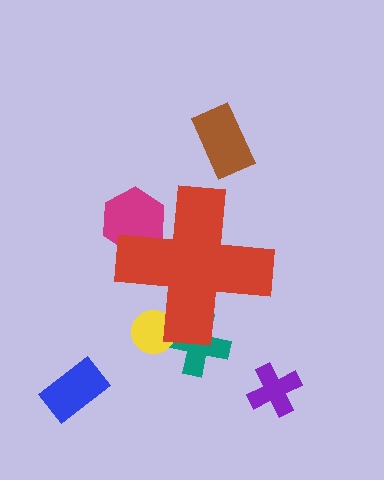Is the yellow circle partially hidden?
Yes, the yellow circle is partially hidden behind the red cross.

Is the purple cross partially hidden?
No, the purple cross is fully visible.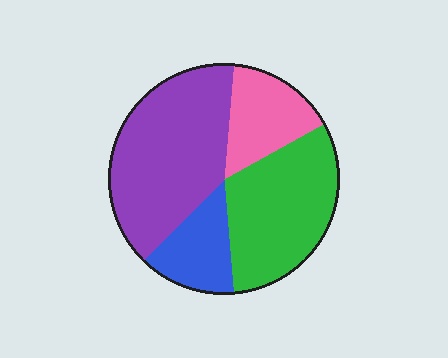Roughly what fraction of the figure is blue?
Blue takes up about one eighth (1/8) of the figure.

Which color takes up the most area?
Purple, at roughly 40%.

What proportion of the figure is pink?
Pink takes up about one sixth (1/6) of the figure.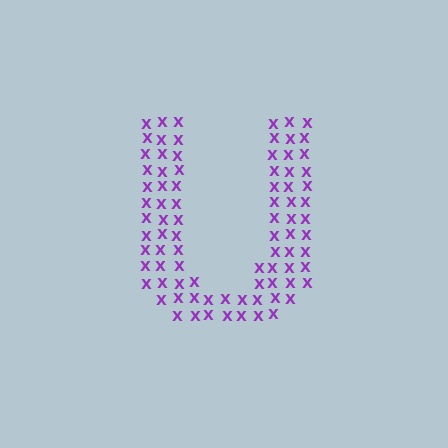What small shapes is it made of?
It is made of small letter X's.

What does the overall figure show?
The overall figure shows the letter U.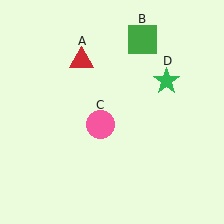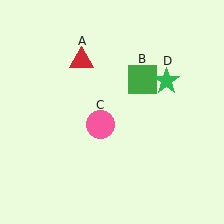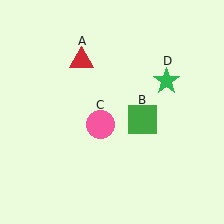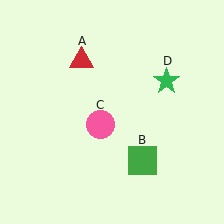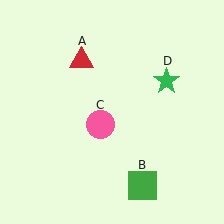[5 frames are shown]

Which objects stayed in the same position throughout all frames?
Red triangle (object A) and pink circle (object C) and green star (object D) remained stationary.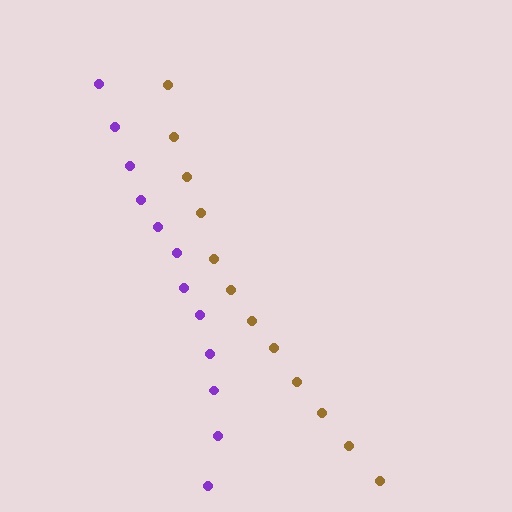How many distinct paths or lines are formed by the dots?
There are 2 distinct paths.